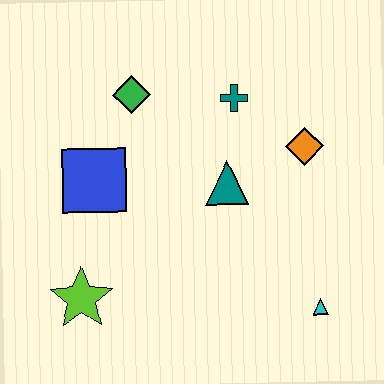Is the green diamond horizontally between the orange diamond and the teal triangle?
No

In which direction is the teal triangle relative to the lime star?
The teal triangle is to the right of the lime star.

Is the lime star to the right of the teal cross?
No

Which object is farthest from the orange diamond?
The lime star is farthest from the orange diamond.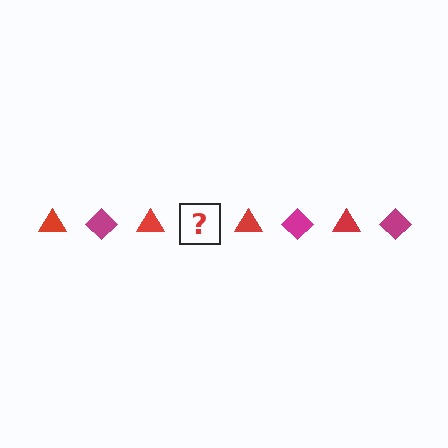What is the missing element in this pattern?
The missing element is a magenta diamond.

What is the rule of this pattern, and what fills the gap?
The rule is that the pattern alternates between red triangle and magenta diamond. The gap should be filled with a magenta diamond.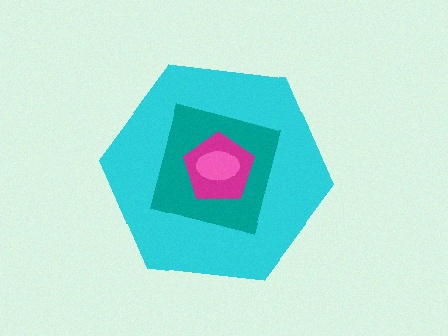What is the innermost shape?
The pink ellipse.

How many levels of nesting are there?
4.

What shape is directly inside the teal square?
The magenta pentagon.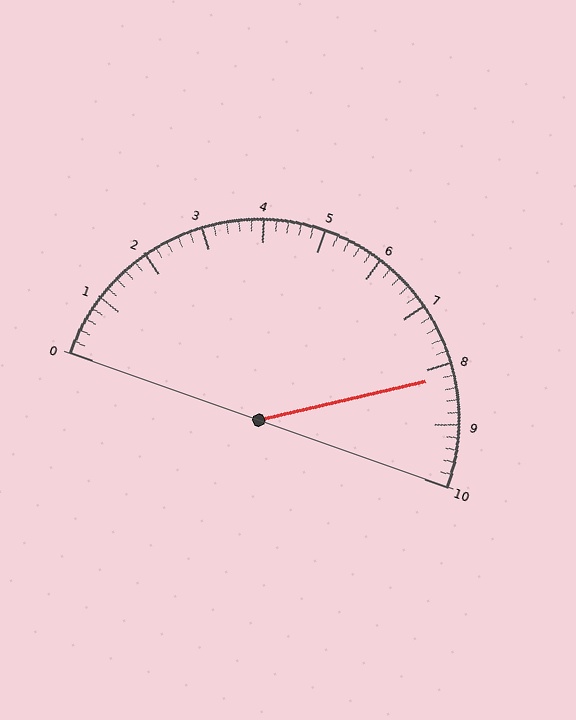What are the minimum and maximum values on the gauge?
The gauge ranges from 0 to 10.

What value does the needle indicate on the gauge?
The needle indicates approximately 8.2.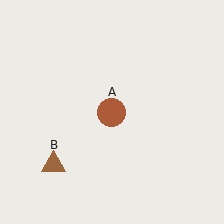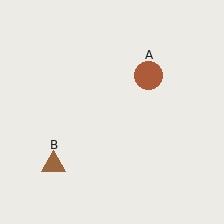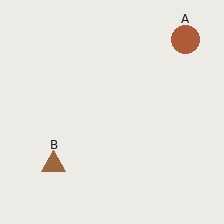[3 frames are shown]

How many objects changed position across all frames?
1 object changed position: brown circle (object A).